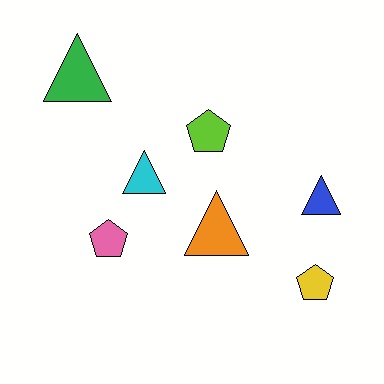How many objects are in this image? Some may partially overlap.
There are 7 objects.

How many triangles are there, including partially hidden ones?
There are 4 triangles.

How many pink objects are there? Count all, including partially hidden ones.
There is 1 pink object.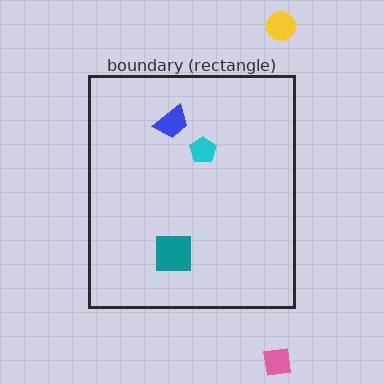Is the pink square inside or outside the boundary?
Outside.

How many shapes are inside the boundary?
3 inside, 2 outside.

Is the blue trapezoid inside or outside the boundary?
Inside.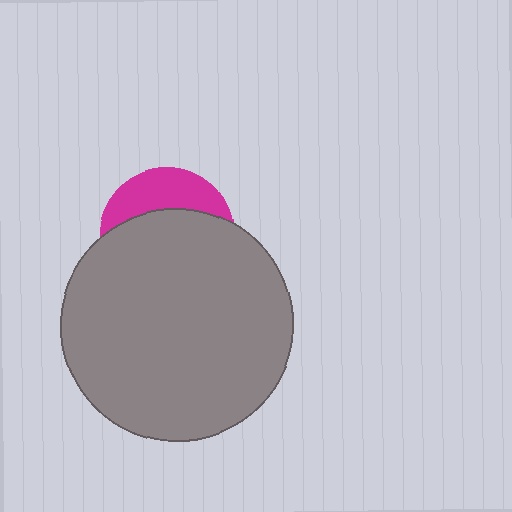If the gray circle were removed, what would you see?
You would see the complete magenta circle.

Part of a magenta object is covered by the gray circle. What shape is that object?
It is a circle.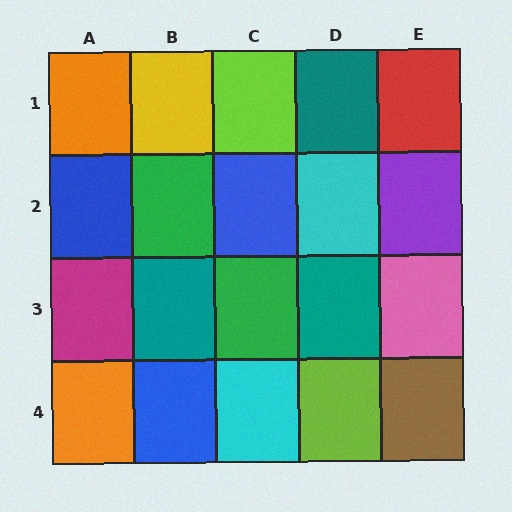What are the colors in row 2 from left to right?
Blue, green, blue, cyan, purple.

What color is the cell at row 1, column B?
Yellow.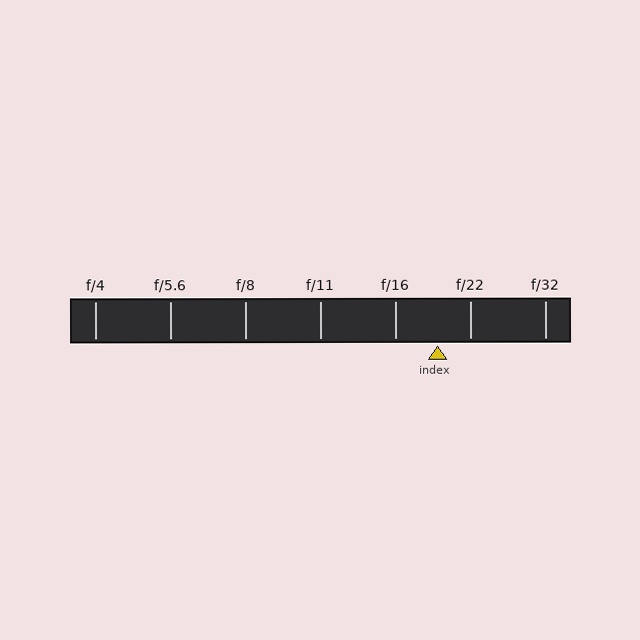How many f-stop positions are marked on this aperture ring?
There are 7 f-stop positions marked.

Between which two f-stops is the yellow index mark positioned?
The index mark is between f/16 and f/22.